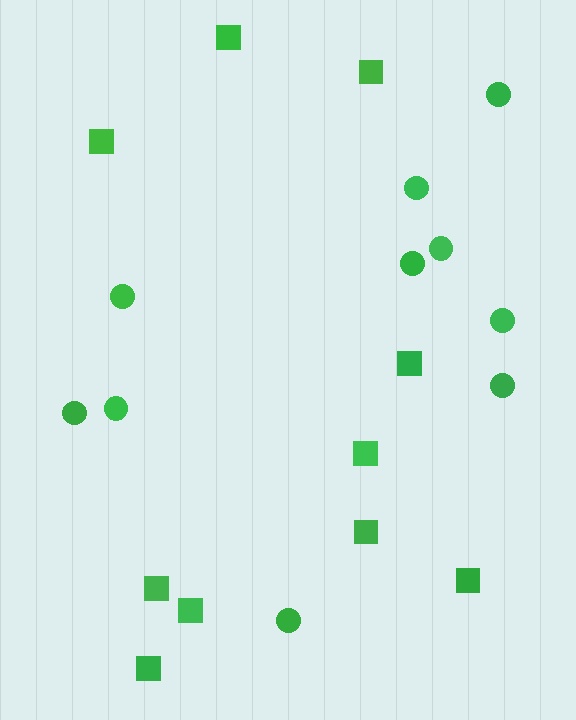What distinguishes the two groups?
There are 2 groups: one group of squares (10) and one group of circles (10).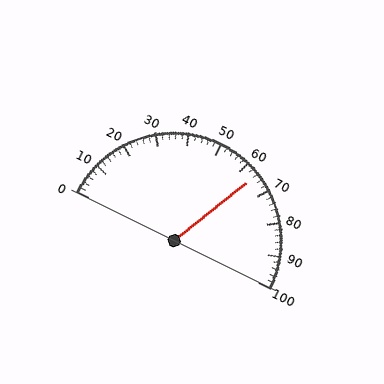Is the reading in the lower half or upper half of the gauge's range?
The reading is in the upper half of the range (0 to 100).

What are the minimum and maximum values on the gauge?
The gauge ranges from 0 to 100.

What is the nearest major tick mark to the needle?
The nearest major tick mark is 60.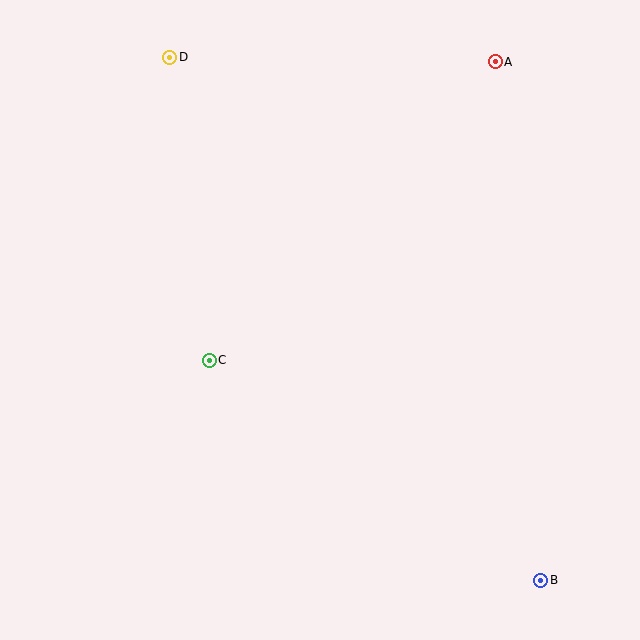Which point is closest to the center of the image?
Point C at (209, 360) is closest to the center.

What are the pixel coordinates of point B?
Point B is at (541, 580).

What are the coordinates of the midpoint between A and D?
The midpoint between A and D is at (333, 59).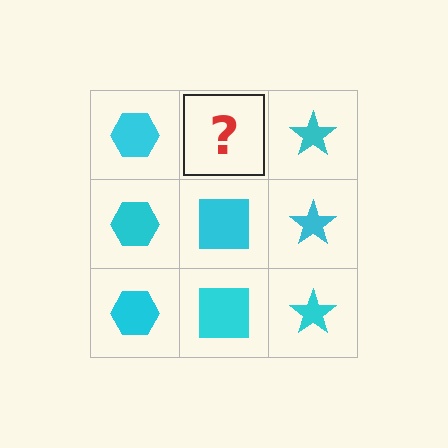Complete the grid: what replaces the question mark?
The question mark should be replaced with a cyan square.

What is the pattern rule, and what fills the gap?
The rule is that each column has a consistent shape. The gap should be filled with a cyan square.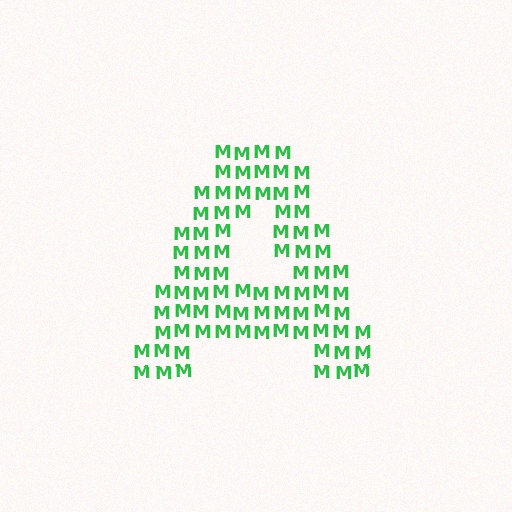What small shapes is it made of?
It is made of small letter M's.